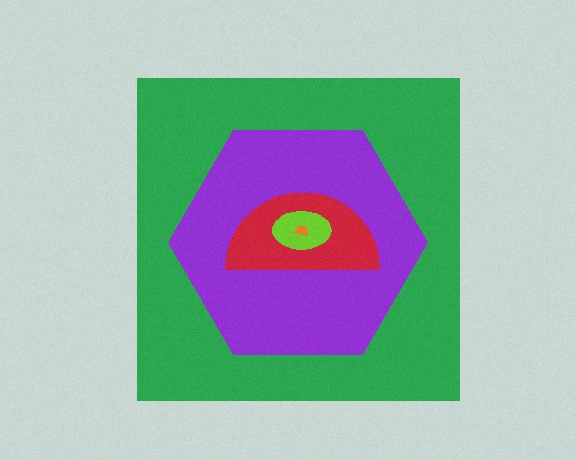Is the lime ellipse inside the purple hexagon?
Yes.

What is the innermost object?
The orange trapezoid.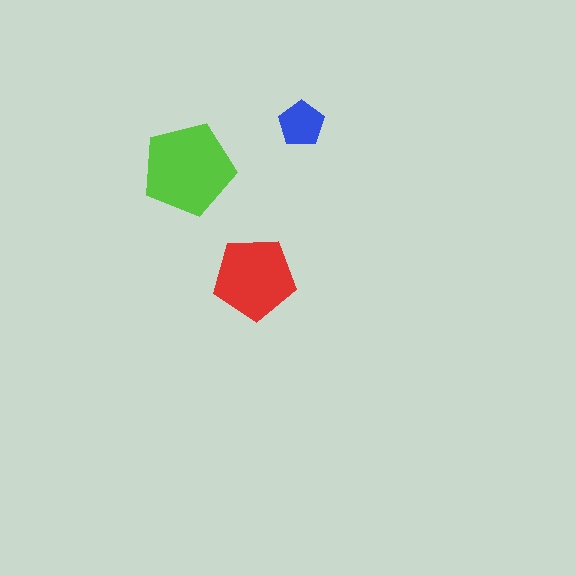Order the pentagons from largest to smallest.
the lime one, the red one, the blue one.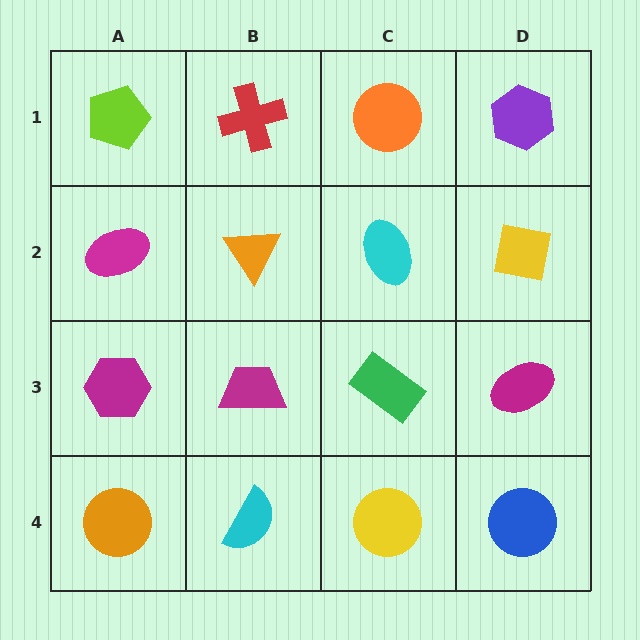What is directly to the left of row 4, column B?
An orange circle.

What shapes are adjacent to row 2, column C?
An orange circle (row 1, column C), a green rectangle (row 3, column C), an orange triangle (row 2, column B), a yellow square (row 2, column D).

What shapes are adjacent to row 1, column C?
A cyan ellipse (row 2, column C), a red cross (row 1, column B), a purple hexagon (row 1, column D).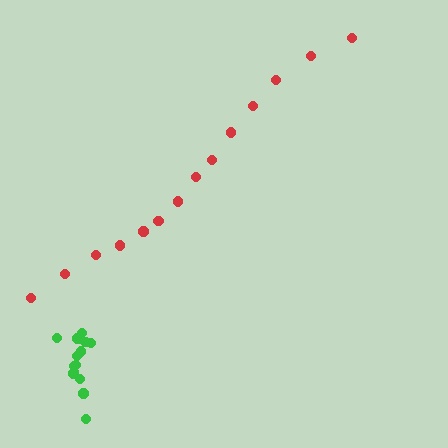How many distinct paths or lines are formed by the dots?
There are 2 distinct paths.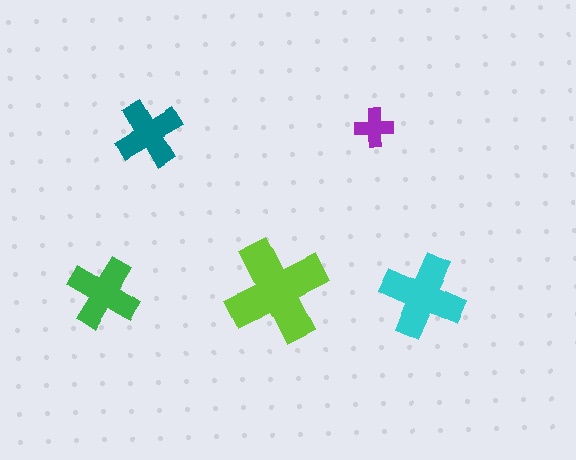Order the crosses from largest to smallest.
the lime one, the cyan one, the green one, the teal one, the purple one.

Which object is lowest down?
The cyan cross is bottommost.